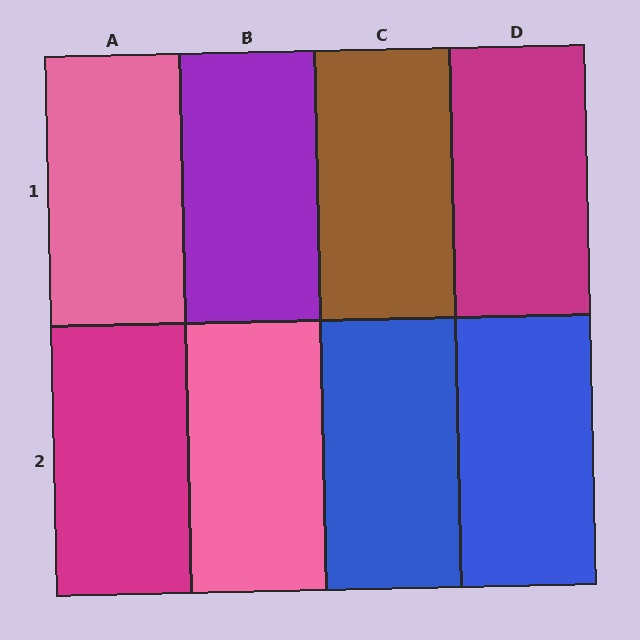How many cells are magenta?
2 cells are magenta.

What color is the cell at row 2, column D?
Blue.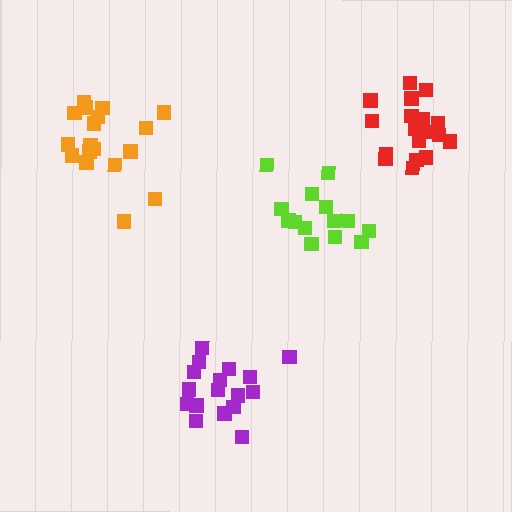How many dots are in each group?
Group 1: 17 dots, Group 2: 18 dots, Group 3: 18 dots, Group 4: 14 dots (67 total).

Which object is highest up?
The red cluster is topmost.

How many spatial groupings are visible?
There are 4 spatial groupings.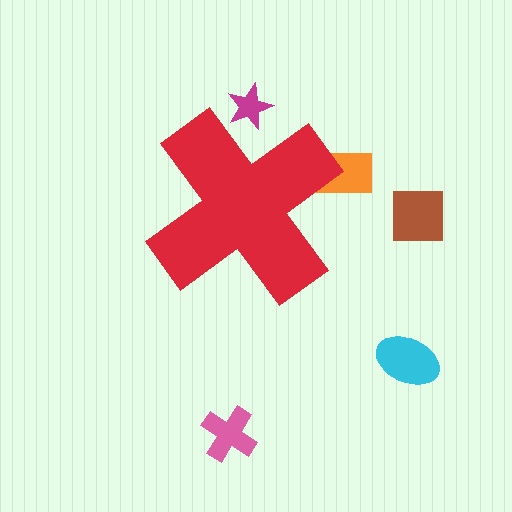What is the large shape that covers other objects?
A red cross.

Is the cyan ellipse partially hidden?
No, the cyan ellipse is fully visible.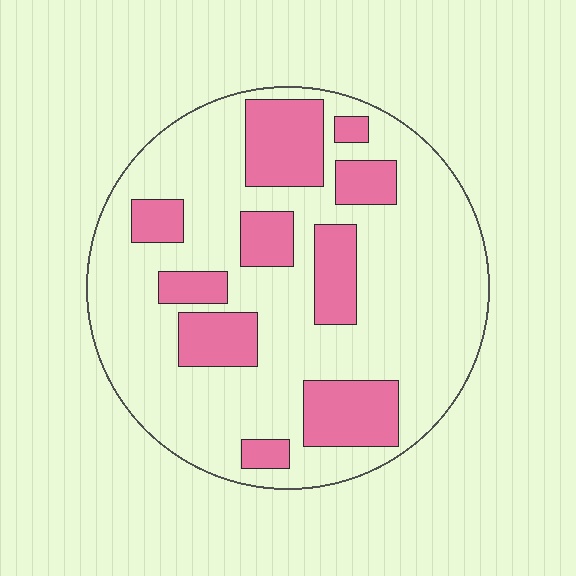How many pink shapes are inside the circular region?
10.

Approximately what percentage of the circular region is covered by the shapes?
Approximately 25%.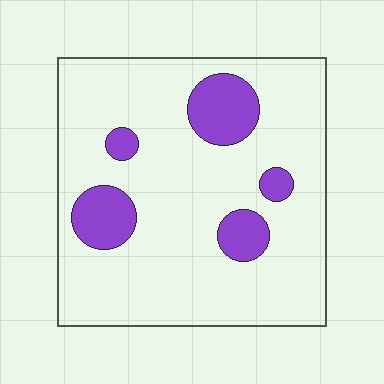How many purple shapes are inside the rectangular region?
5.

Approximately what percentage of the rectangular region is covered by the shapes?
Approximately 15%.